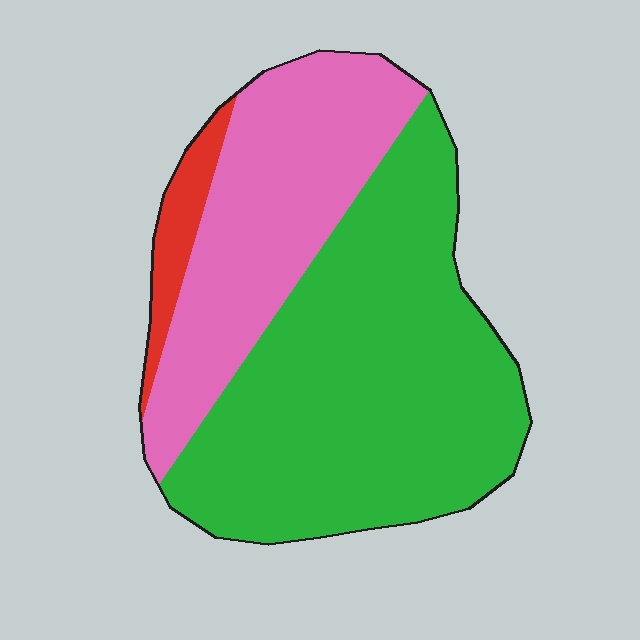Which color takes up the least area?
Red, at roughly 5%.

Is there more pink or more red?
Pink.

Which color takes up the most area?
Green, at roughly 60%.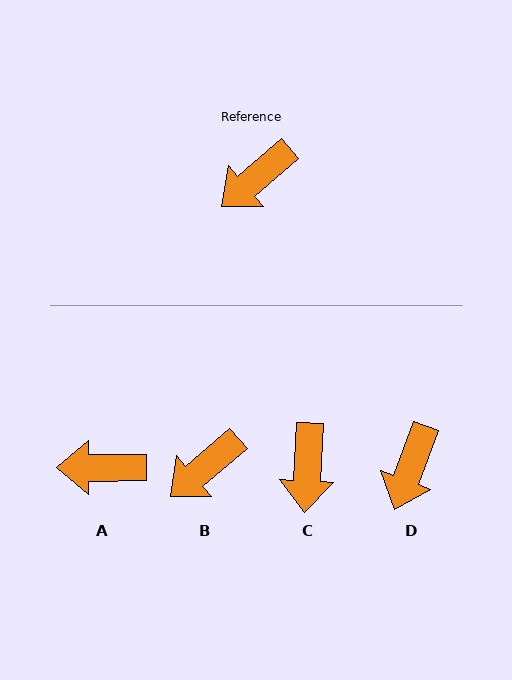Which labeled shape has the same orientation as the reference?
B.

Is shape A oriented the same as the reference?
No, it is off by about 40 degrees.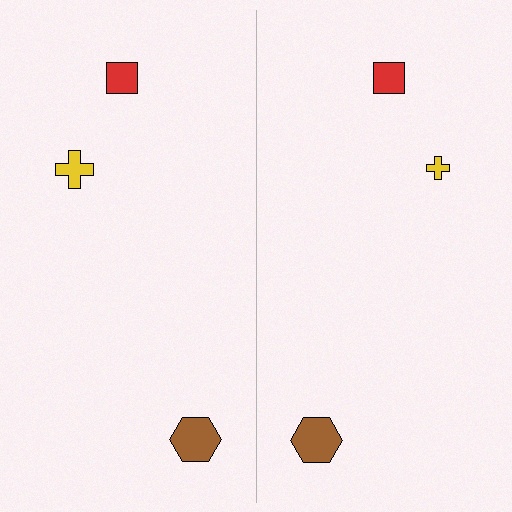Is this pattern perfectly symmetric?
No, the pattern is not perfectly symmetric. The yellow cross on the right side has a different size than its mirror counterpart.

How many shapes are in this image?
There are 6 shapes in this image.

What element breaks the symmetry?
The yellow cross on the right side has a different size than its mirror counterpart.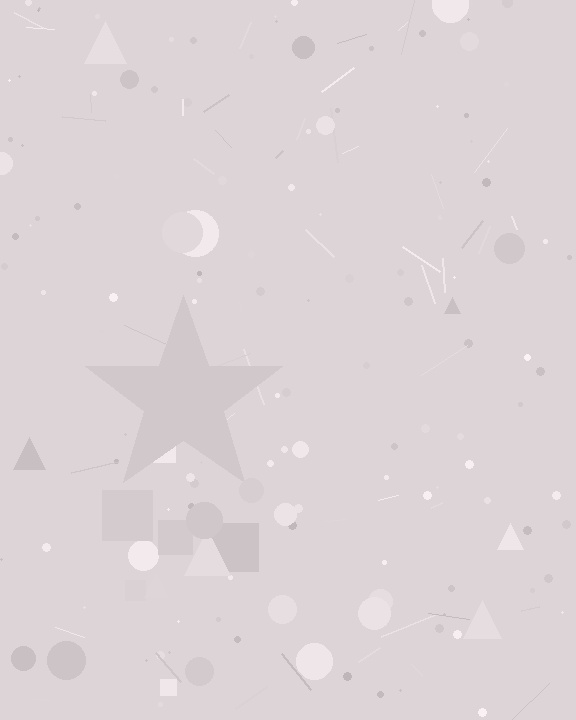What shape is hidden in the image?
A star is hidden in the image.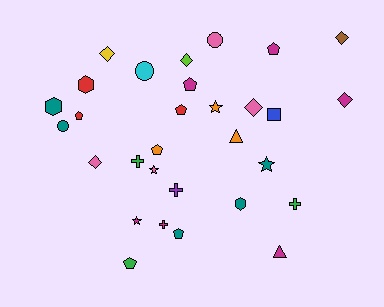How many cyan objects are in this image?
There is 1 cyan object.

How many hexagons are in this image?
There are 3 hexagons.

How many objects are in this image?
There are 30 objects.